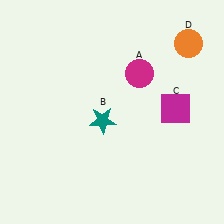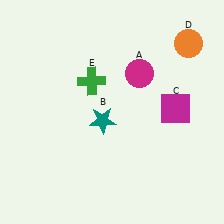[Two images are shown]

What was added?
A green cross (E) was added in Image 2.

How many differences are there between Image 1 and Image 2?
There is 1 difference between the two images.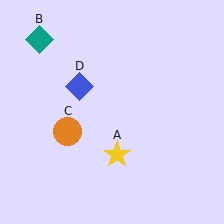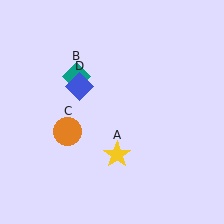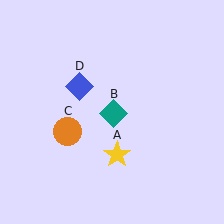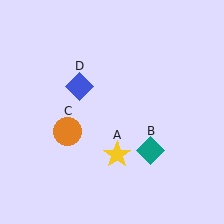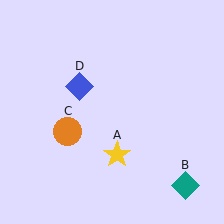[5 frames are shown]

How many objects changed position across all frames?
1 object changed position: teal diamond (object B).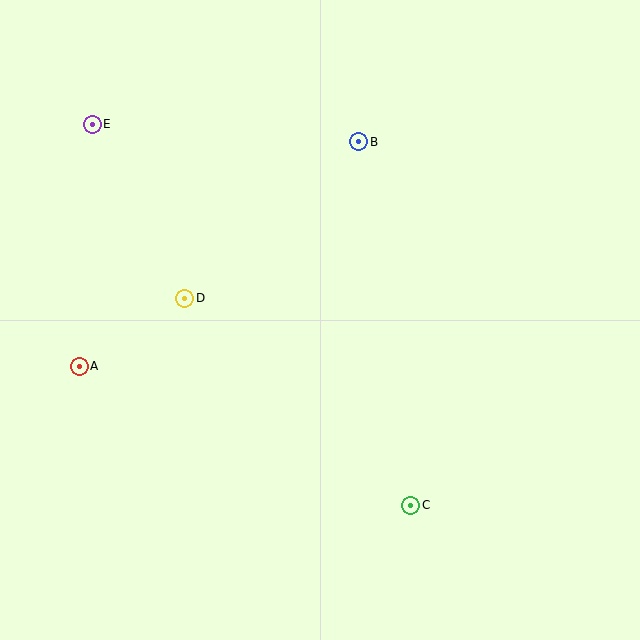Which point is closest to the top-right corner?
Point B is closest to the top-right corner.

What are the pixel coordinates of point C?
Point C is at (411, 505).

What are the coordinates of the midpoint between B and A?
The midpoint between B and A is at (219, 254).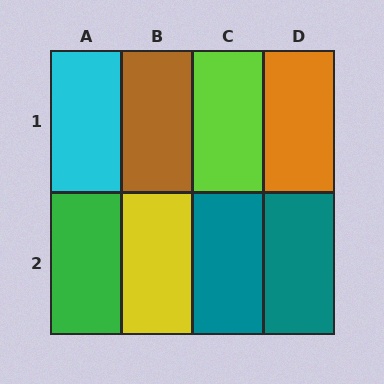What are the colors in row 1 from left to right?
Cyan, brown, lime, orange.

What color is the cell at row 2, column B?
Yellow.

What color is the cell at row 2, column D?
Teal.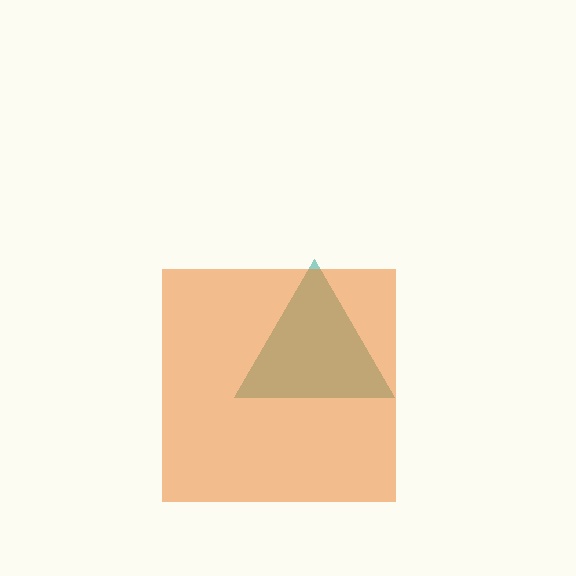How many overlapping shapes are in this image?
There are 2 overlapping shapes in the image.